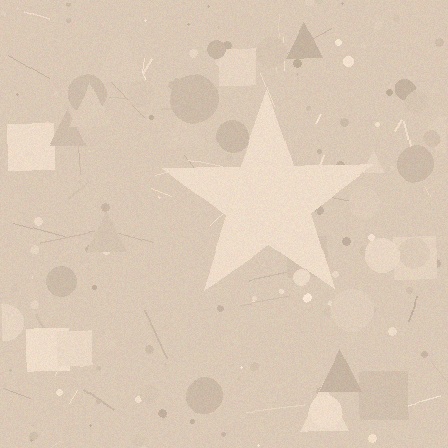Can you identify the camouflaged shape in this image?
The camouflaged shape is a star.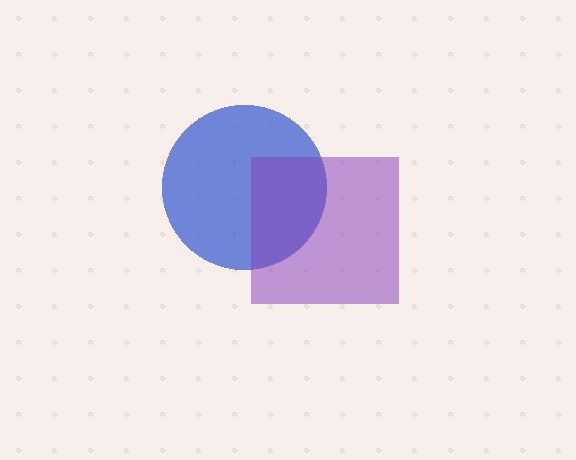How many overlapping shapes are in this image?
There are 2 overlapping shapes in the image.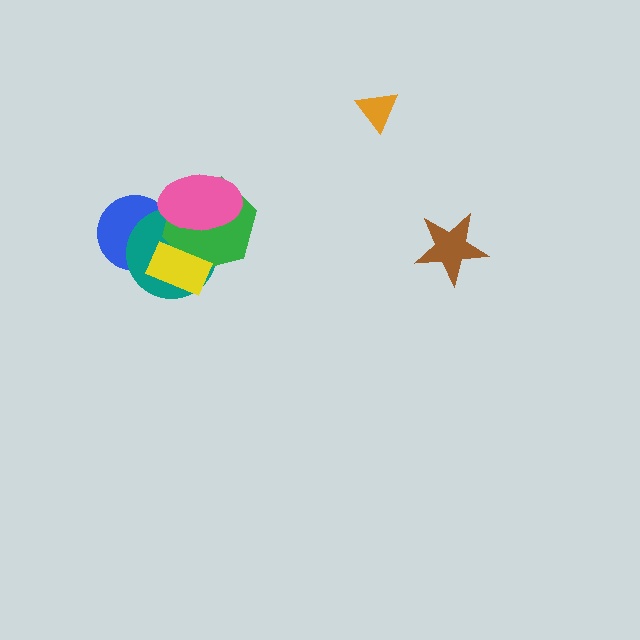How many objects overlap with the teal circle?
4 objects overlap with the teal circle.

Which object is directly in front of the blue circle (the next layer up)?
The teal circle is directly in front of the blue circle.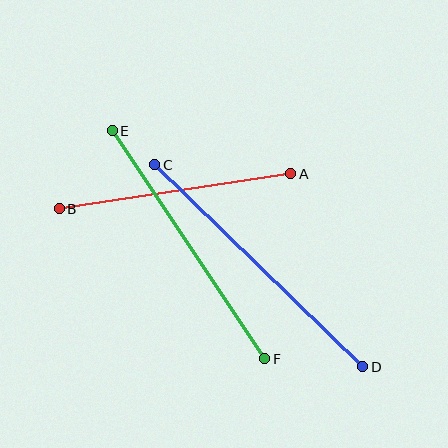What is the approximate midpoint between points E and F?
The midpoint is at approximately (188, 245) pixels.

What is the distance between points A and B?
The distance is approximately 234 pixels.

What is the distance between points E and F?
The distance is approximately 274 pixels.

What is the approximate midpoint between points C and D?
The midpoint is at approximately (259, 266) pixels.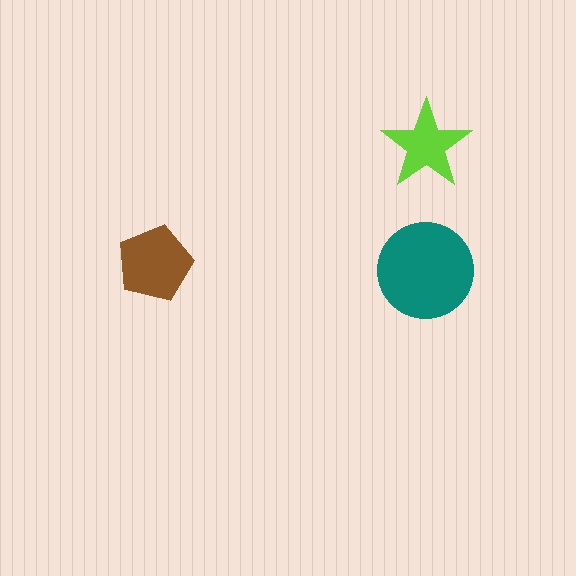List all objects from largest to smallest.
The teal circle, the brown pentagon, the lime star.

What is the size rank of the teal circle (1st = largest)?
1st.